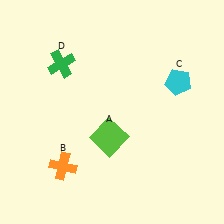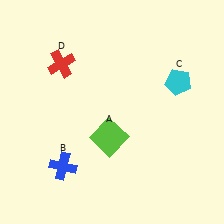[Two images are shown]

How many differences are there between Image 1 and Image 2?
There are 2 differences between the two images.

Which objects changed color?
B changed from orange to blue. D changed from green to red.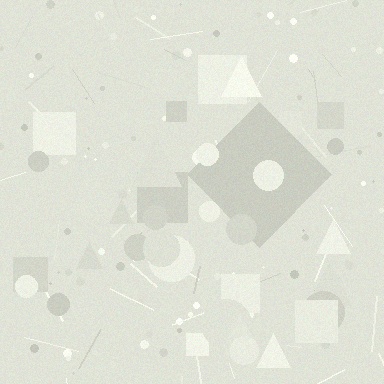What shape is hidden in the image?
A diamond is hidden in the image.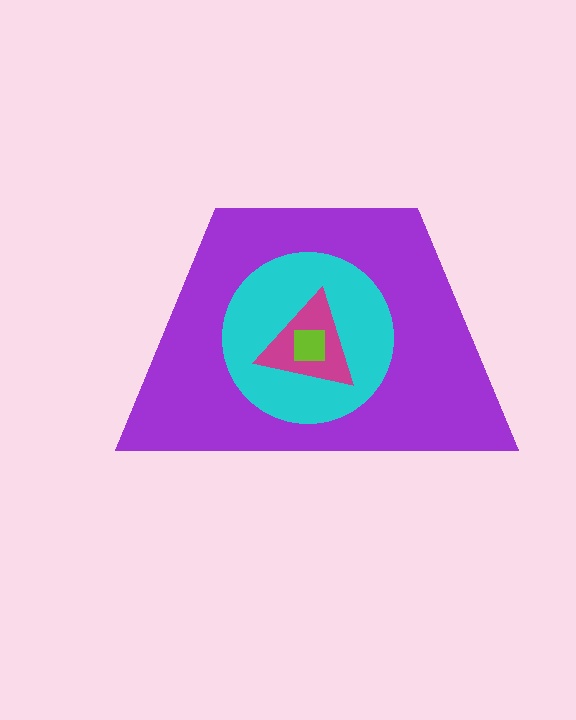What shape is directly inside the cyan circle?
The magenta triangle.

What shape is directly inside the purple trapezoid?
The cyan circle.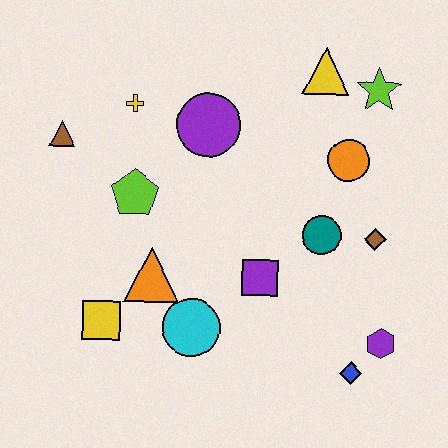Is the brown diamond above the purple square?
Yes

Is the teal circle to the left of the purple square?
No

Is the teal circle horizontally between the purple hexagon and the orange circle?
No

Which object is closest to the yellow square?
The orange triangle is closest to the yellow square.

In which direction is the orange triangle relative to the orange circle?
The orange triangle is to the left of the orange circle.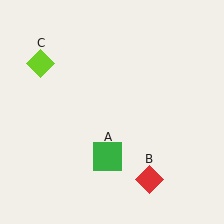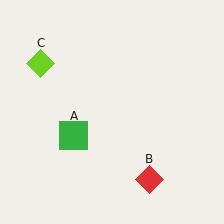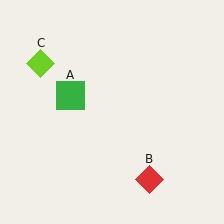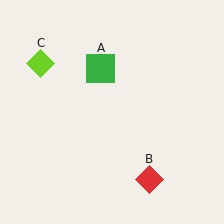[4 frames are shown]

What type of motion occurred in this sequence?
The green square (object A) rotated clockwise around the center of the scene.